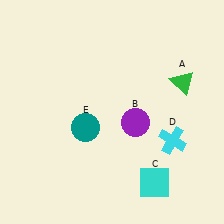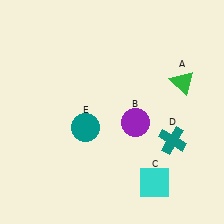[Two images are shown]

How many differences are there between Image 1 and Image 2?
There is 1 difference between the two images.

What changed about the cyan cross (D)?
In Image 1, D is cyan. In Image 2, it changed to teal.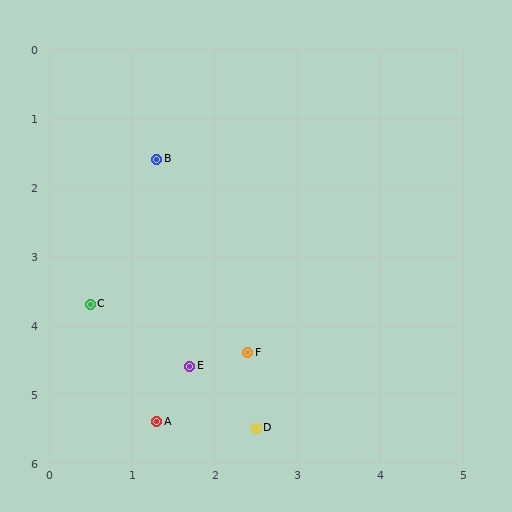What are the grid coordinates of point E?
Point E is at approximately (1.7, 4.6).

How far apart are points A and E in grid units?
Points A and E are about 0.9 grid units apart.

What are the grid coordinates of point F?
Point F is at approximately (2.4, 4.4).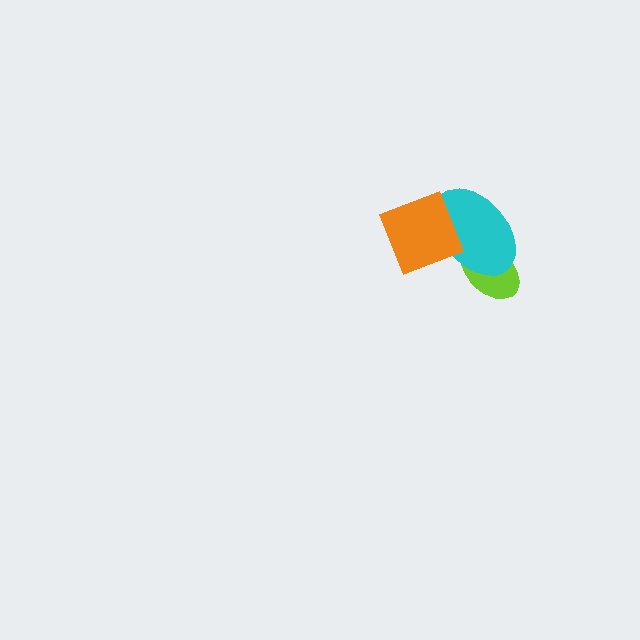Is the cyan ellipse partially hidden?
Yes, it is partially covered by another shape.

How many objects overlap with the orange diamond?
1 object overlaps with the orange diamond.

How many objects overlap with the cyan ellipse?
2 objects overlap with the cyan ellipse.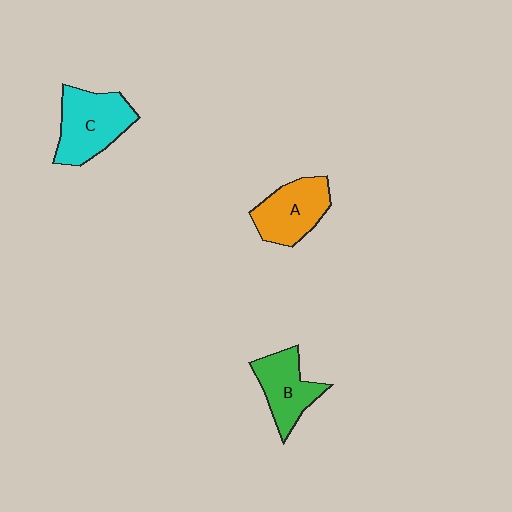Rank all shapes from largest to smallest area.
From largest to smallest: C (cyan), A (orange), B (green).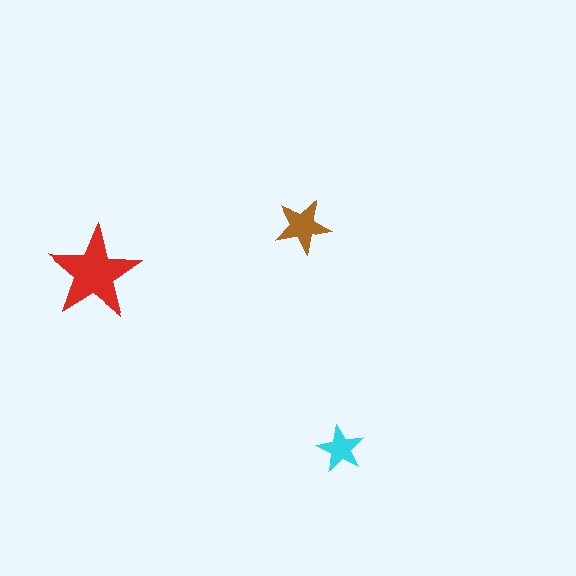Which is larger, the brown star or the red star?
The red one.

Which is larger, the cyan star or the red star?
The red one.